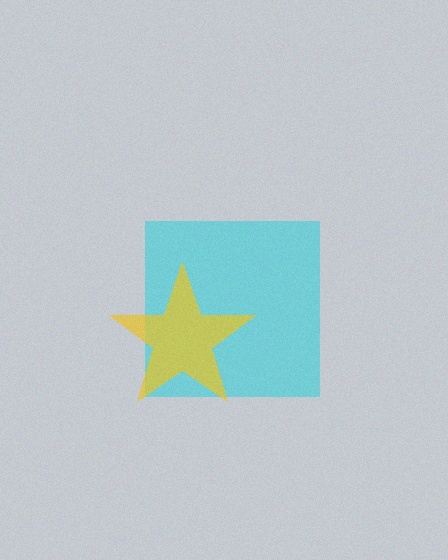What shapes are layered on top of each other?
The layered shapes are: a cyan square, a yellow star.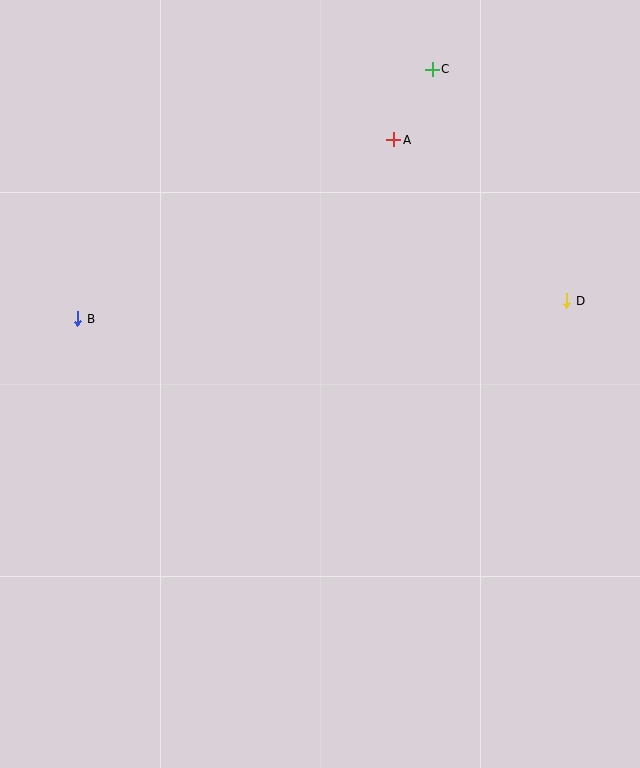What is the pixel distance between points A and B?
The distance between A and B is 363 pixels.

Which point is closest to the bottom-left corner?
Point B is closest to the bottom-left corner.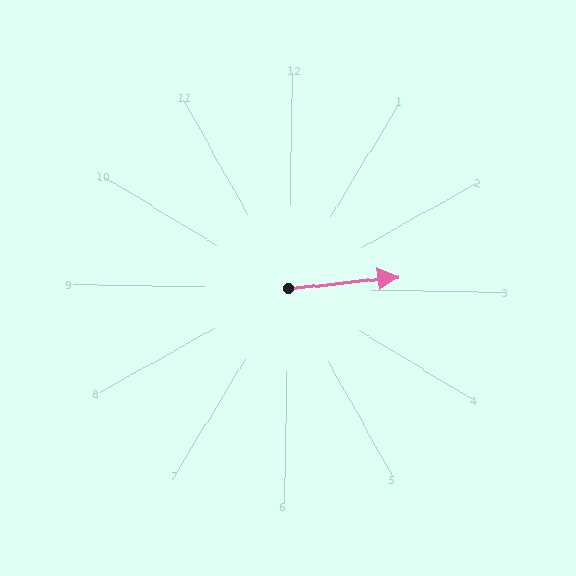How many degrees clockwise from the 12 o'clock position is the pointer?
Approximately 83 degrees.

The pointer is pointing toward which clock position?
Roughly 3 o'clock.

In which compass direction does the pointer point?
East.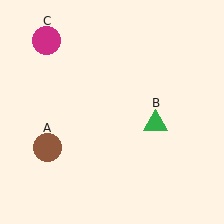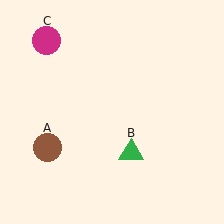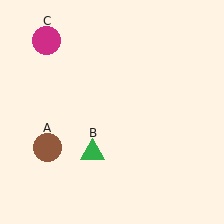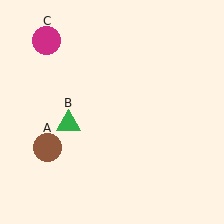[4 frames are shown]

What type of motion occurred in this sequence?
The green triangle (object B) rotated clockwise around the center of the scene.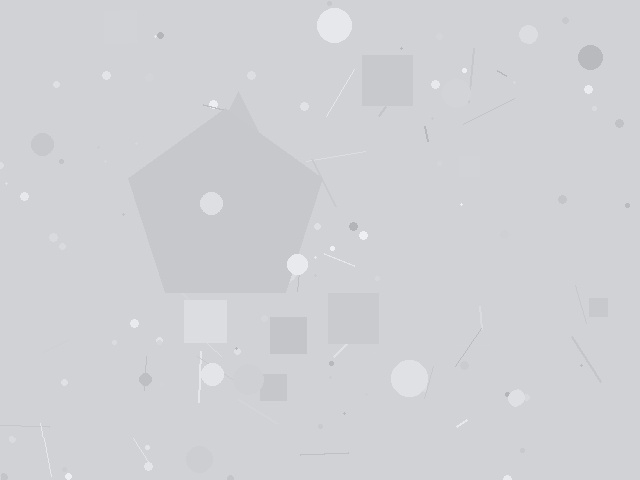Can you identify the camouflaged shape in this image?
The camouflaged shape is a pentagon.